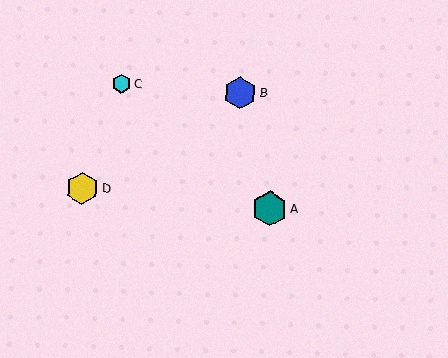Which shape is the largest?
The teal hexagon (labeled A) is the largest.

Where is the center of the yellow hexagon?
The center of the yellow hexagon is at (82, 188).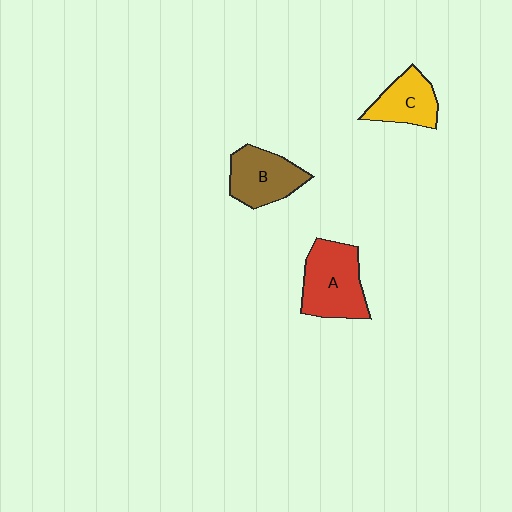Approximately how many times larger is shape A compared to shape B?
Approximately 1.2 times.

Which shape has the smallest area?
Shape C (yellow).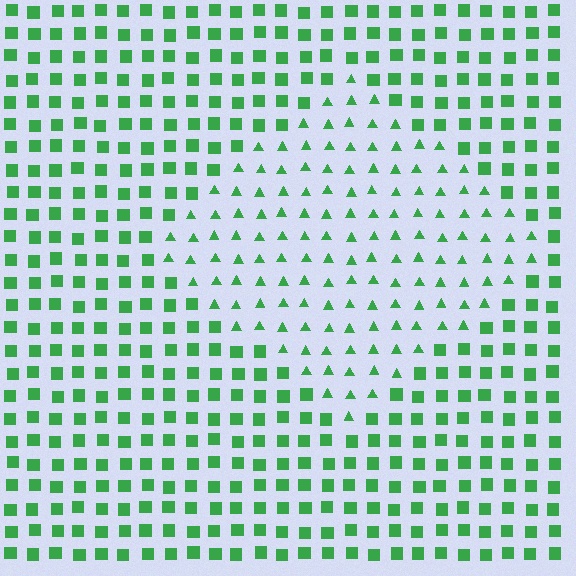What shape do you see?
I see a diamond.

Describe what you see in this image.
The image is filled with small green elements arranged in a uniform grid. A diamond-shaped region contains triangles, while the surrounding area contains squares. The boundary is defined purely by the change in element shape.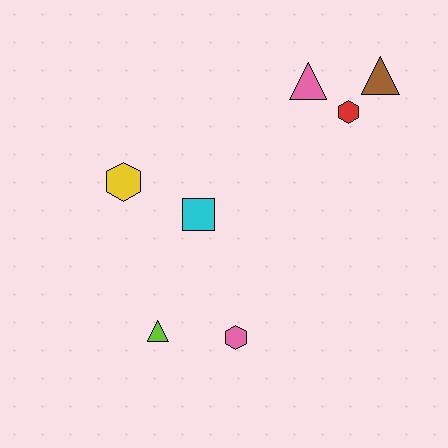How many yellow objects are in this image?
There is 1 yellow object.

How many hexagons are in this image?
There are 3 hexagons.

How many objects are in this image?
There are 7 objects.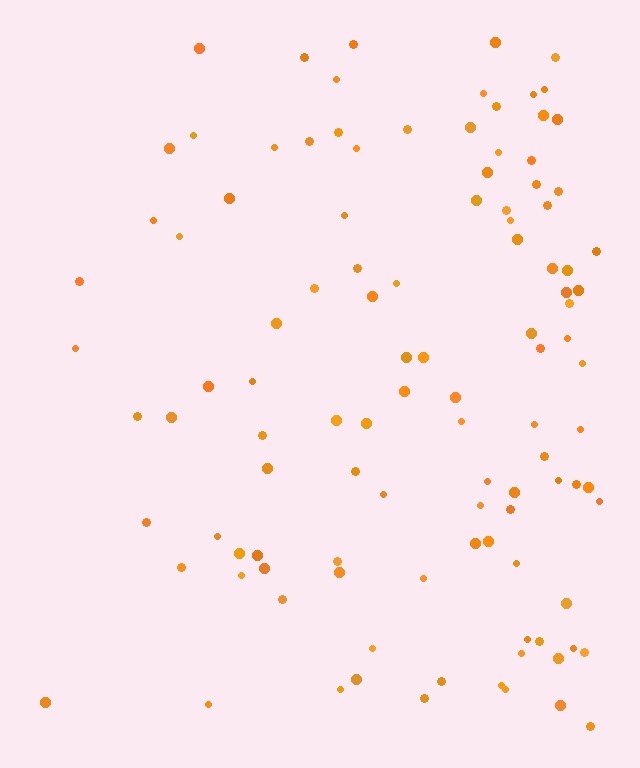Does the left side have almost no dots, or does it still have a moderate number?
Still a moderate number, just noticeably fewer than the right.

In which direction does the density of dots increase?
From left to right, with the right side densest.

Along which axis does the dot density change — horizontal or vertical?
Horizontal.